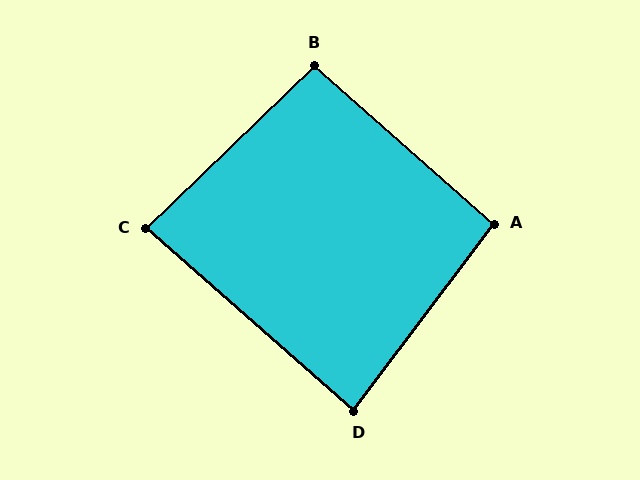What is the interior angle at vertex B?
Approximately 94 degrees (approximately right).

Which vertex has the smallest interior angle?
C, at approximately 85 degrees.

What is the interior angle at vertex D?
Approximately 86 degrees (approximately right).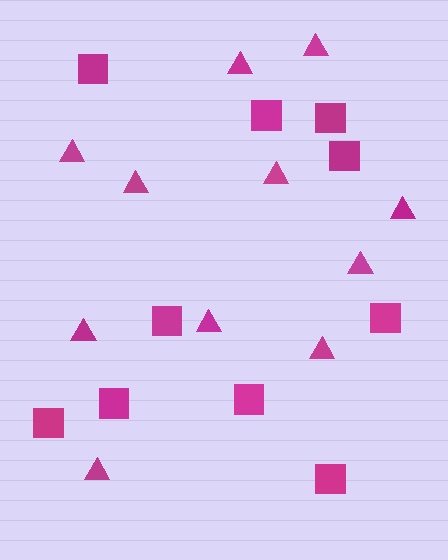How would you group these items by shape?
There are 2 groups: one group of triangles (11) and one group of squares (10).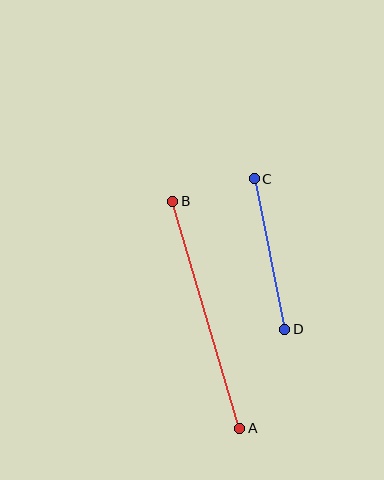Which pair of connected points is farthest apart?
Points A and B are farthest apart.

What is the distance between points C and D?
The distance is approximately 153 pixels.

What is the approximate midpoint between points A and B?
The midpoint is at approximately (206, 315) pixels.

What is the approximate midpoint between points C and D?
The midpoint is at approximately (270, 254) pixels.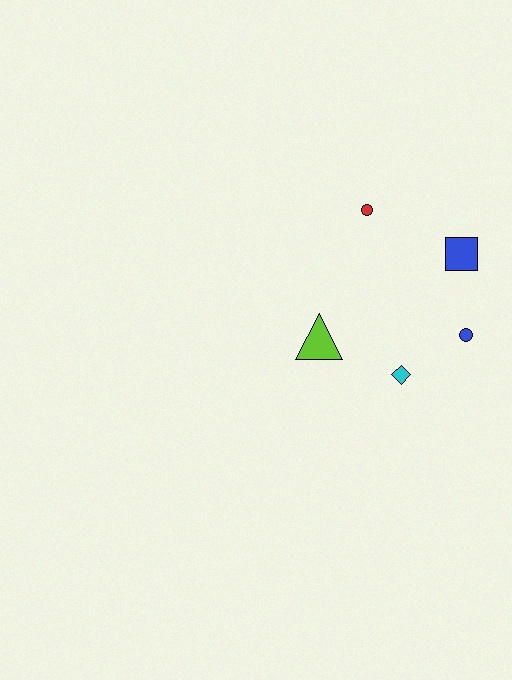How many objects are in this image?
There are 5 objects.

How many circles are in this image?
There are 2 circles.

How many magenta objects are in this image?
There are no magenta objects.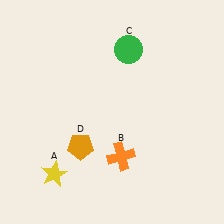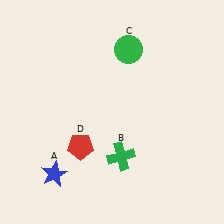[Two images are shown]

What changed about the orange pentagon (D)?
In Image 1, D is orange. In Image 2, it changed to red.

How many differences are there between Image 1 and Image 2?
There are 3 differences between the two images.